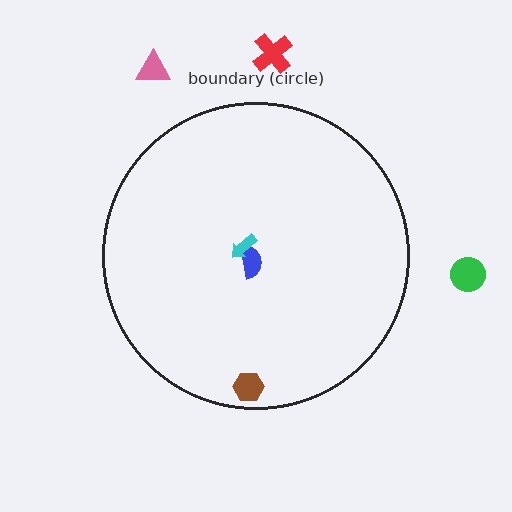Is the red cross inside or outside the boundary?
Outside.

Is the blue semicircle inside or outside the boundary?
Inside.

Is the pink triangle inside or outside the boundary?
Outside.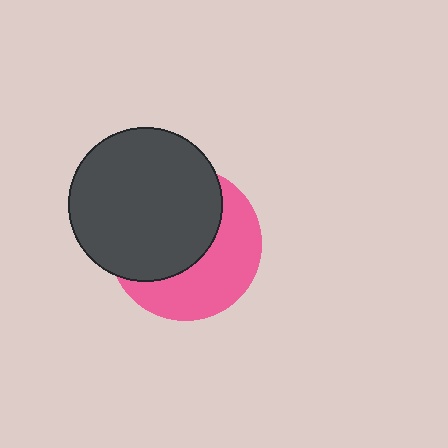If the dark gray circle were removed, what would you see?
You would see the complete pink circle.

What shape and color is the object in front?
The object in front is a dark gray circle.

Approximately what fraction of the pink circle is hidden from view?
Roughly 55% of the pink circle is hidden behind the dark gray circle.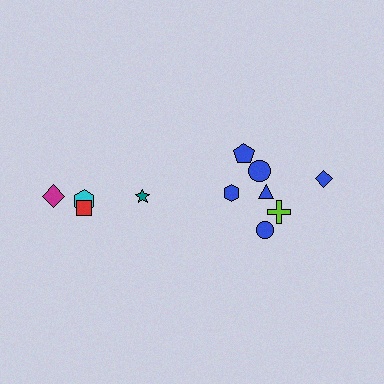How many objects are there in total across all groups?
There are 11 objects.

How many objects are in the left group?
There are 4 objects.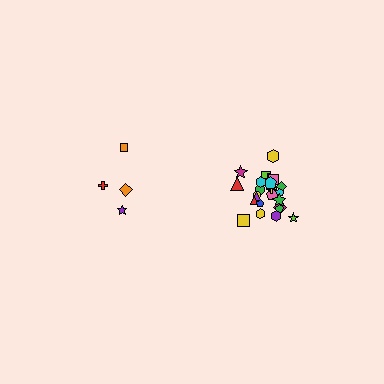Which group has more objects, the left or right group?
The right group.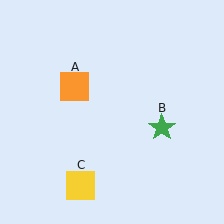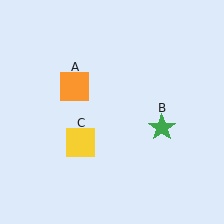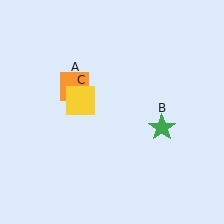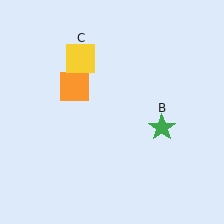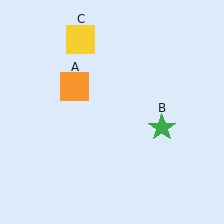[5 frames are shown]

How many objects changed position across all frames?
1 object changed position: yellow square (object C).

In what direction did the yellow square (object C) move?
The yellow square (object C) moved up.